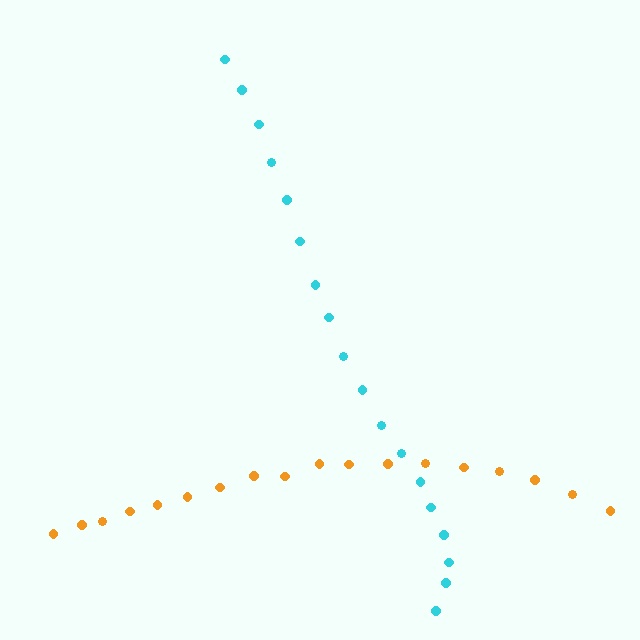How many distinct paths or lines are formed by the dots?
There are 2 distinct paths.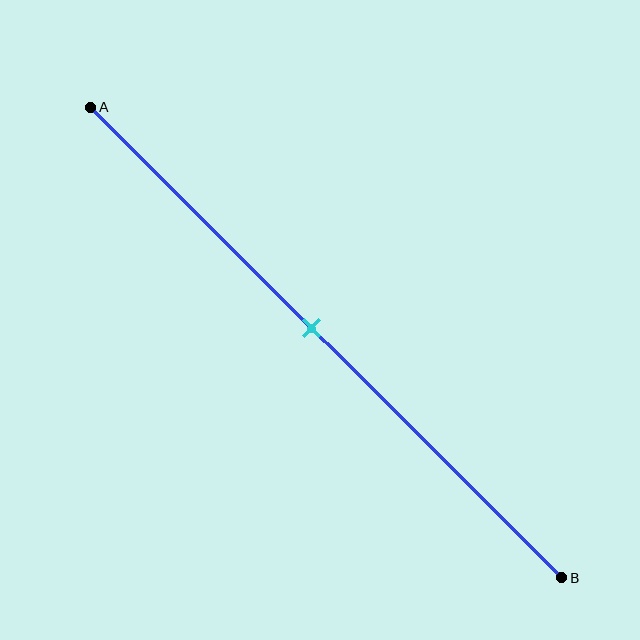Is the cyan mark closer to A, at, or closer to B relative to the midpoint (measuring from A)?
The cyan mark is closer to point A than the midpoint of segment AB.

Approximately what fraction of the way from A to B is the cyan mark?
The cyan mark is approximately 45% of the way from A to B.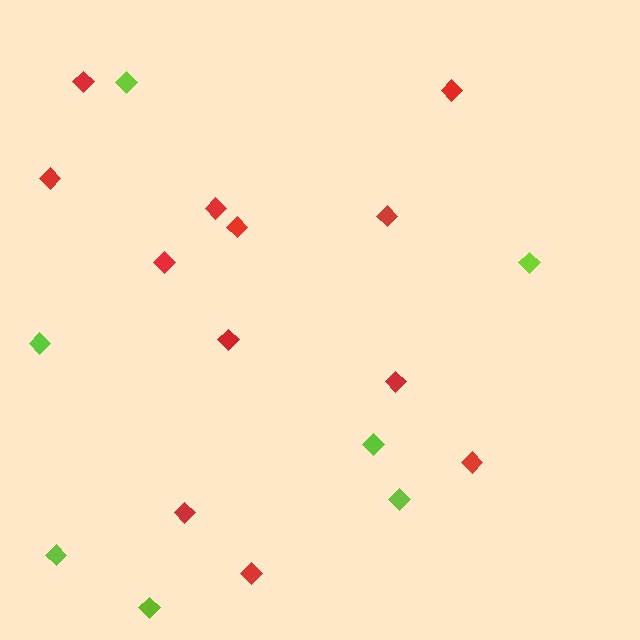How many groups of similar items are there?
There are 2 groups: one group of lime diamonds (7) and one group of red diamonds (12).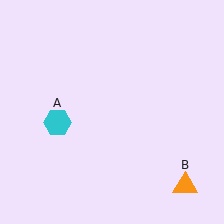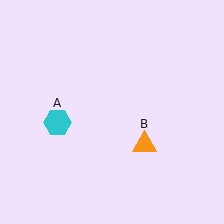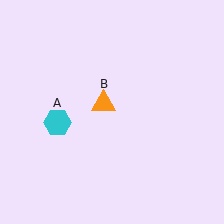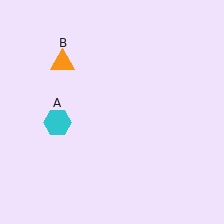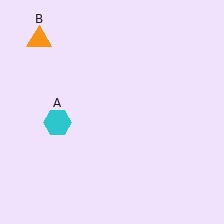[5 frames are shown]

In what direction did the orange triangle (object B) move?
The orange triangle (object B) moved up and to the left.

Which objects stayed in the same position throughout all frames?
Cyan hexagon (object A) remained stationary.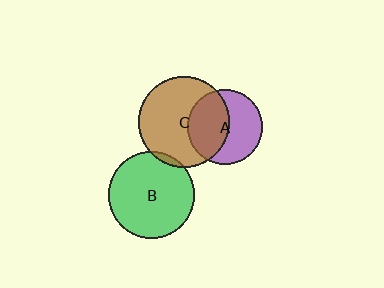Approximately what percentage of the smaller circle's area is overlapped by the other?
Approximately 5%.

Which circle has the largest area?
Circle C (brown).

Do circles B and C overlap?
Yes.